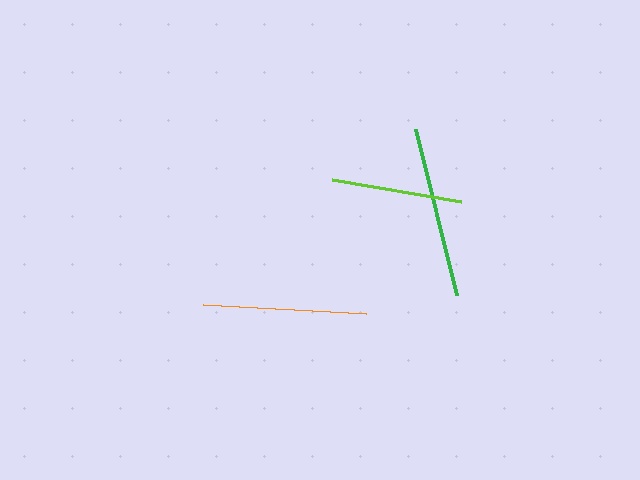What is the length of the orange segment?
The orange segment is approximately 164 pixels long.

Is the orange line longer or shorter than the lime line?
The orange line is longer than the lime line.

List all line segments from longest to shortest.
From longest to shortest: green, orange, lime.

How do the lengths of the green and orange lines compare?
The green and orange lines are approximately the same length.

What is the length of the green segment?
The green segment is approximately 171 pixels long.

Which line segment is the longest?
The green line is the longest at approximately 171 pixels.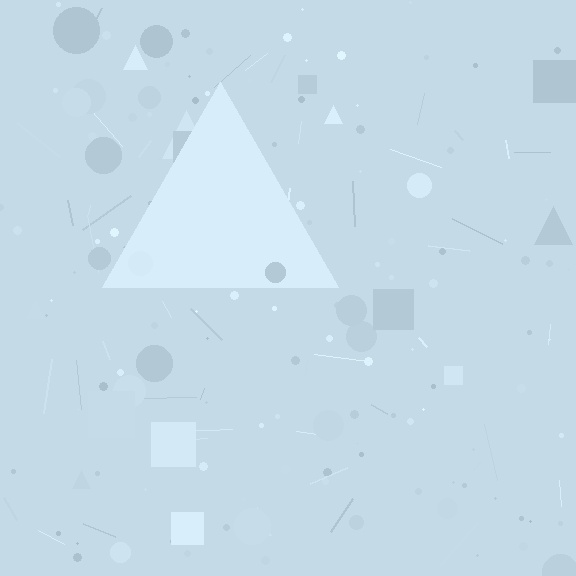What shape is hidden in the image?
A triangle is hidden in the image.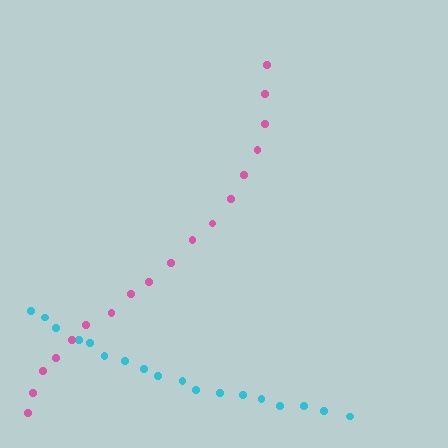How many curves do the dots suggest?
There are 2 distinct paths.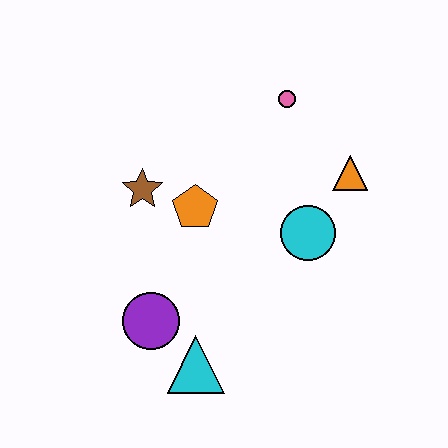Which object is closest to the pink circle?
The orange triangle is closest to the pink circle.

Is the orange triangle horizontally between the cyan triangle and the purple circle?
No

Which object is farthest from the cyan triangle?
The pink circle is farthest from the cyan triangle.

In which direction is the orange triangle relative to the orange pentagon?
The orange triangle is to the right of the orange pentagon.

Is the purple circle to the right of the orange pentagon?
No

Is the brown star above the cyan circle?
Yes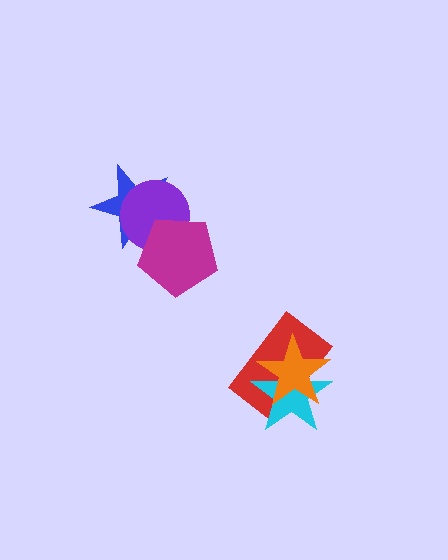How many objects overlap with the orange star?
2 objects overlap with the orange star.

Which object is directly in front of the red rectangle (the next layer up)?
The cyan star is directly in front of the red rectangle.